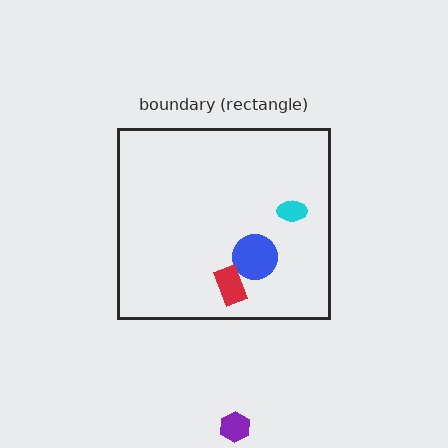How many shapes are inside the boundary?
3 inside, 1 outside.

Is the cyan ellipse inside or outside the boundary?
Inside.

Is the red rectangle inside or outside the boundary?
Inside.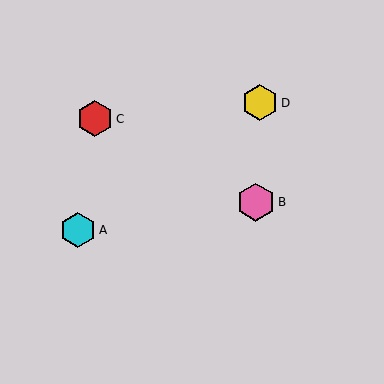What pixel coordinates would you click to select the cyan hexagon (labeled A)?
Click at (78, 230) to select the cyan hexagon A.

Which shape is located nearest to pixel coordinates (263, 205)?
The pink hexagon (labeled B) at (256, 202) is nearest to that location.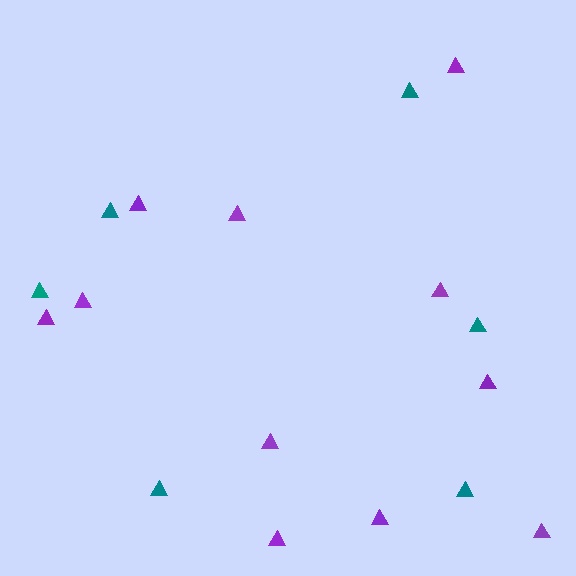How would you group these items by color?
There are 2 groups: one group of teal triangles (6) and one group of purple triangles (11).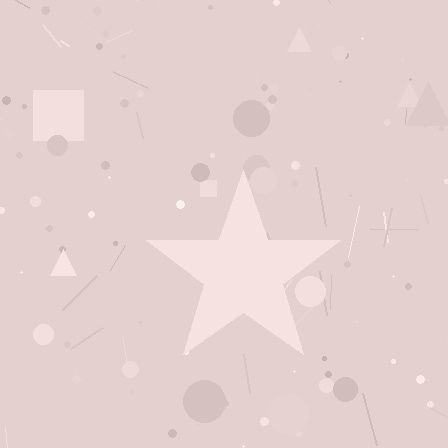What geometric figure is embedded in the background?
A star is embedded in the background.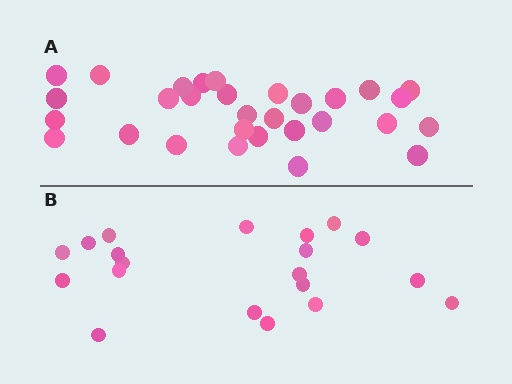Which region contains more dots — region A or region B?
Region A (the top region) has more dots.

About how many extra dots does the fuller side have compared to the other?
Region A has roughly 10 or so more dots than region B.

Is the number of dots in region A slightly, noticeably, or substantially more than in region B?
Region A has substantially more. The ratio is roughly 1.5 to 1.